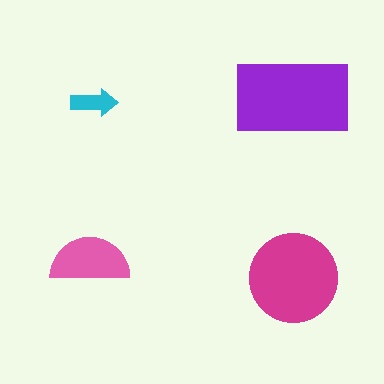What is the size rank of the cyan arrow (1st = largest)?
4th.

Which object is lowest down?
The magenta circle is bottommost.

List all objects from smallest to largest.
The cyan arrow, the pink semicircle, the magenta circle, the purple rectangle.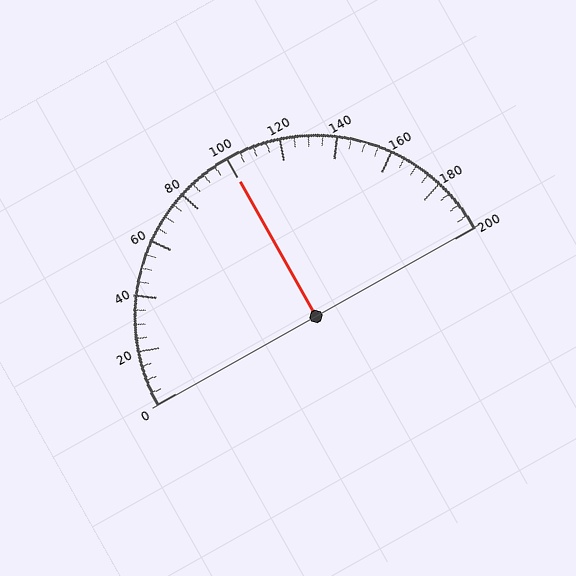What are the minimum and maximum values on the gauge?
The gauge ranges from 0 to 200.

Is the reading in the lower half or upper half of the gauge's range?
The reading is in the upper half of the range (0 to 200).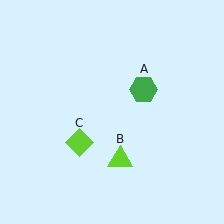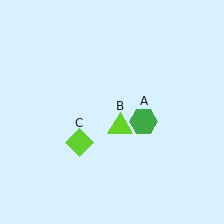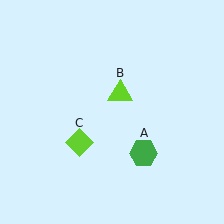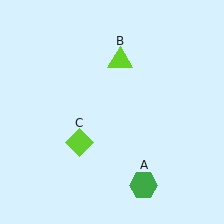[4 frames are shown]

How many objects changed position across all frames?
2 objects changed position: green hexagon (object A), lime triangle (object B).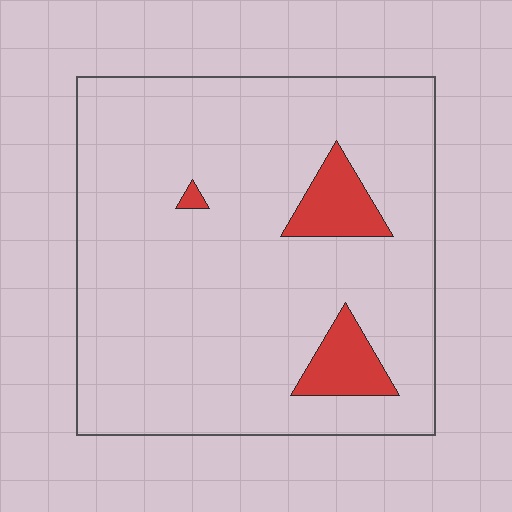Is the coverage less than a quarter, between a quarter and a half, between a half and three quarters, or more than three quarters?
Less than a quarter.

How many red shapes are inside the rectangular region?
3.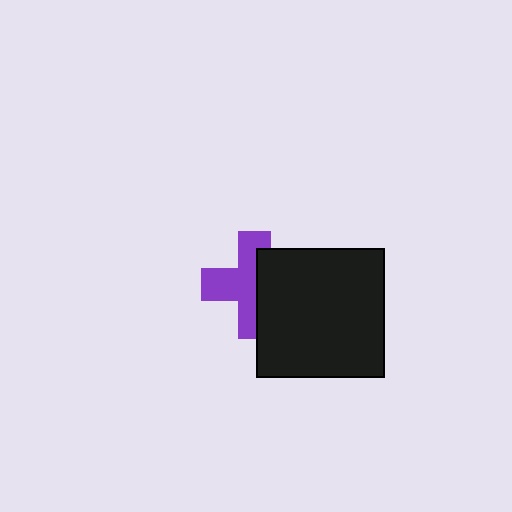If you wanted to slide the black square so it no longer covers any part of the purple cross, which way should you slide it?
Slide it right — that is the most direct way to separate the two shapes.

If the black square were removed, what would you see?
You would see the complete purple cross.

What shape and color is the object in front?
The object in front is a black square.